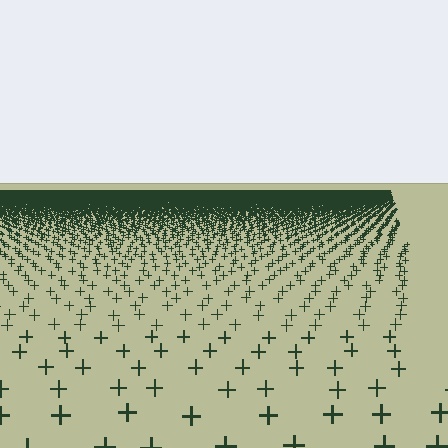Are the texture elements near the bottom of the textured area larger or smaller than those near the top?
Larger. Near the bottom, elements are closer to the viewer and appear at a bigger on-screen size.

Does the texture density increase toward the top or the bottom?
Density increases toward the top.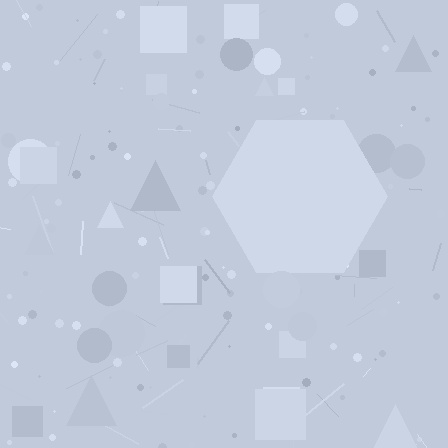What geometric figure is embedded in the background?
A hexagon is embedded in the background.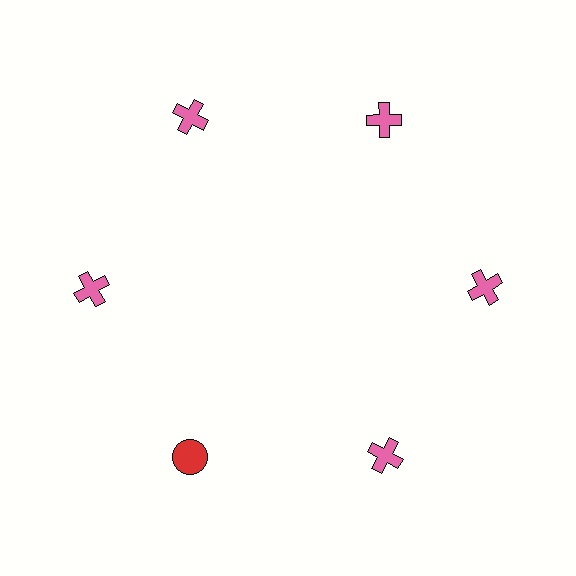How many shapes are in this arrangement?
There are 6 shapes arranged in a ring pattern.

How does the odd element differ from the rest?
It differs in both color (red instead of pink) and shape (circle instead of cross).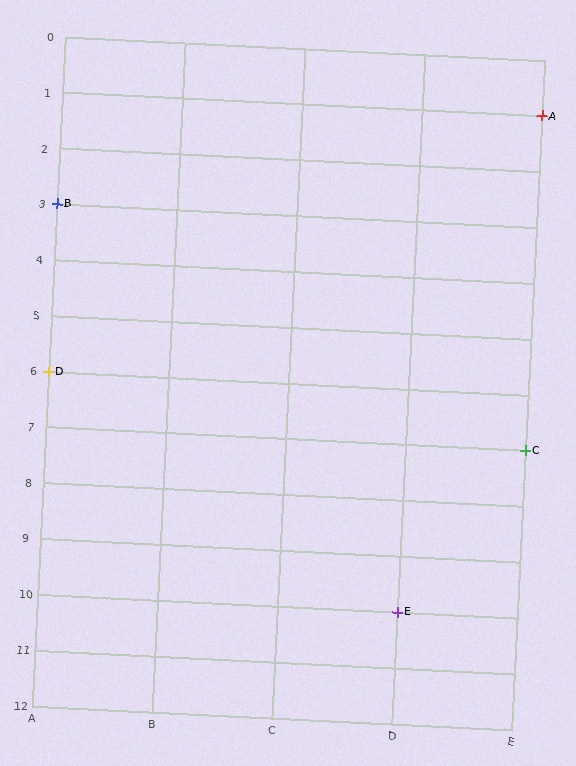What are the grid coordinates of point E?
Point E is at grid coordinates (D, 10).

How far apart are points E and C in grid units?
Points E and C are 1 column and 3 rows apart (about 3.2 grid units diagonally).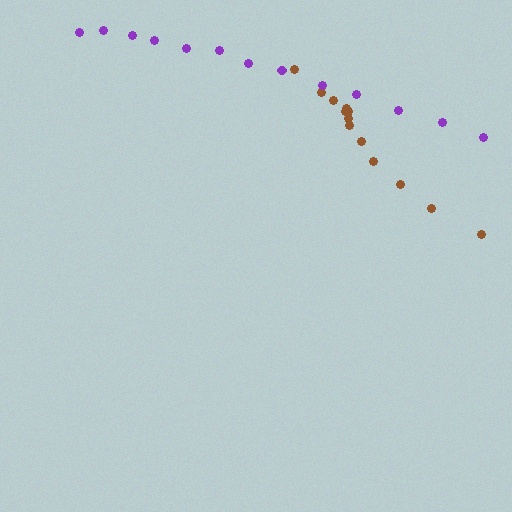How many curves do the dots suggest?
There are 2 distinct paths.